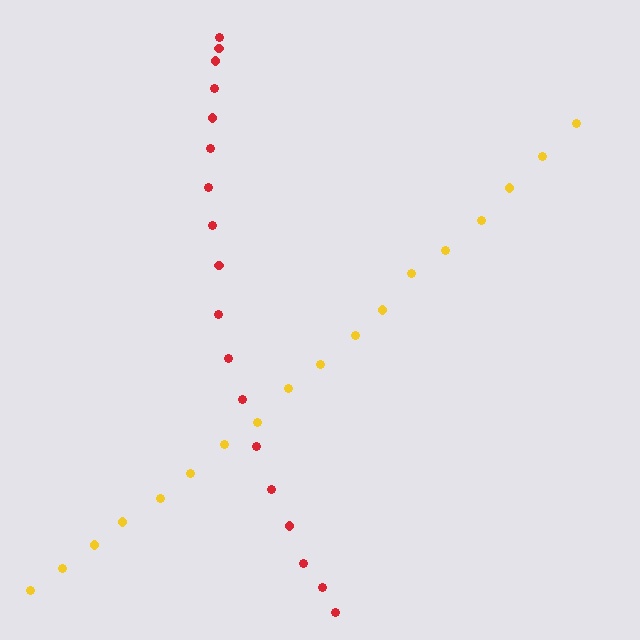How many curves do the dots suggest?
There are 2 distinct paths.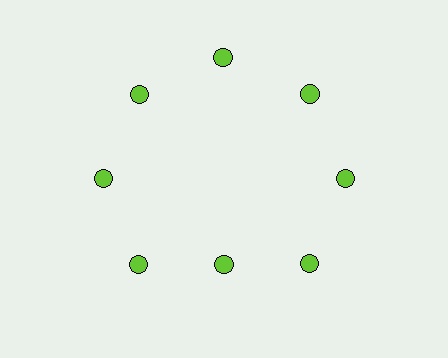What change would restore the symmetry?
The symmetry would be restored by moving it outward, back onto the ring so that all 8 circles sit at equal angles and equal distance from the center.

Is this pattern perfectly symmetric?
No. The 8 lime circles are arranged in a ring, but one element near the 6 o'clock position is pulled inward toward the center, breaking the 8-fold rotational symmetry.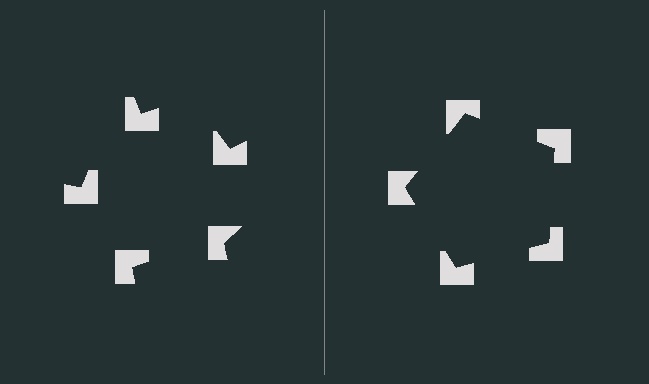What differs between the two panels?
The notched squares are positioned identically on both sides; only the wedge orientations differ. On the right they align to a pentagon; on the left they are misaligned.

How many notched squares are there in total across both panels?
10 — 5 on each side.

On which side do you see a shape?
An illusory pentagon appears on the right side. On the left side the wedge cuts are rotated, so no coherent shape forms.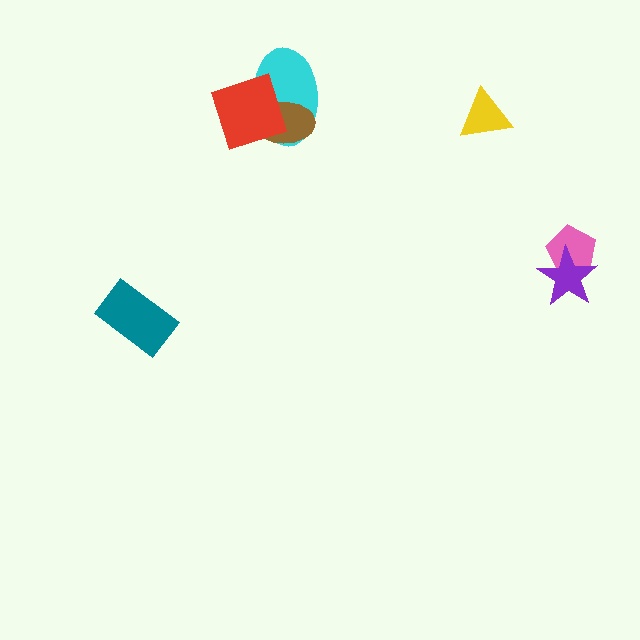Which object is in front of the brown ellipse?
The red diamond is in front of the brown ellipse.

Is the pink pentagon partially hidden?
Yes, it is partially covered by another shape.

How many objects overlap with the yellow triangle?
0 objects overlap with the yellow triangle.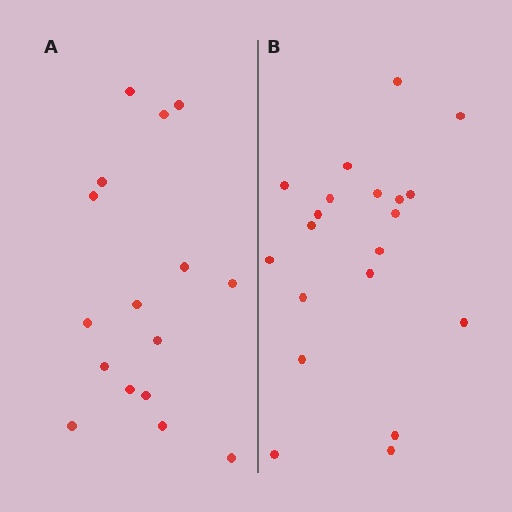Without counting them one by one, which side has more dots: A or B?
Region B (the right region) has more dots.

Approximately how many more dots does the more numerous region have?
Region B has about 4 more dots than region A.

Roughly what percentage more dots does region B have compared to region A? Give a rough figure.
About 25% more.